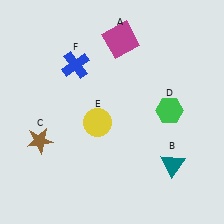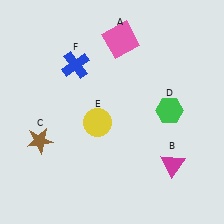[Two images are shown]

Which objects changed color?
A changed from magenta to pink. B changed from teal to magenta.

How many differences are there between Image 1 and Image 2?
There are 2 differences between the two images.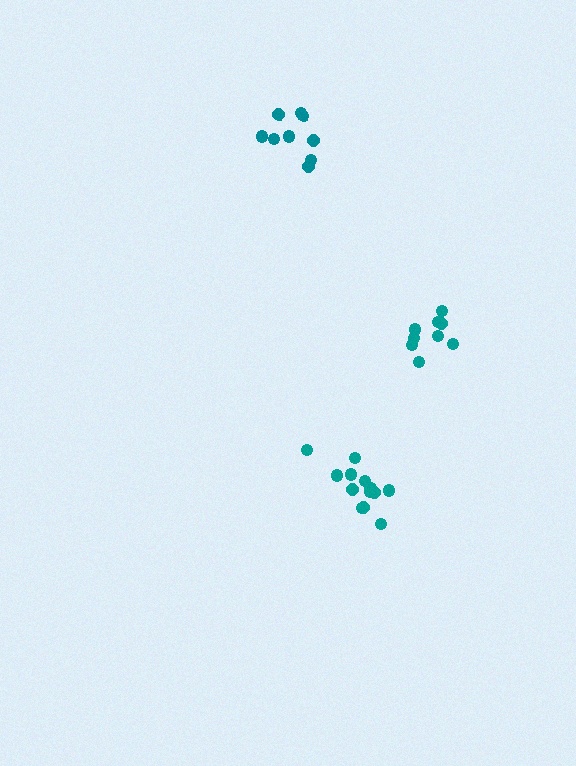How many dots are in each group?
Group 1: 9 dots, Group 2: 13 dots, Group 3: 9 dots (31 total).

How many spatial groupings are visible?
There are 3 spatial groupings.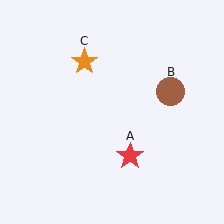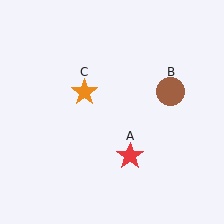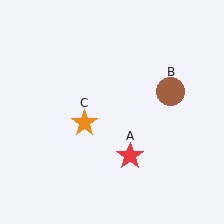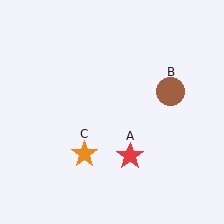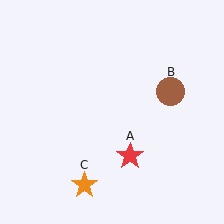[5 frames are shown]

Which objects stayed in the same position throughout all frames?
Red star (object A) and brown circle (object B) remained stationary.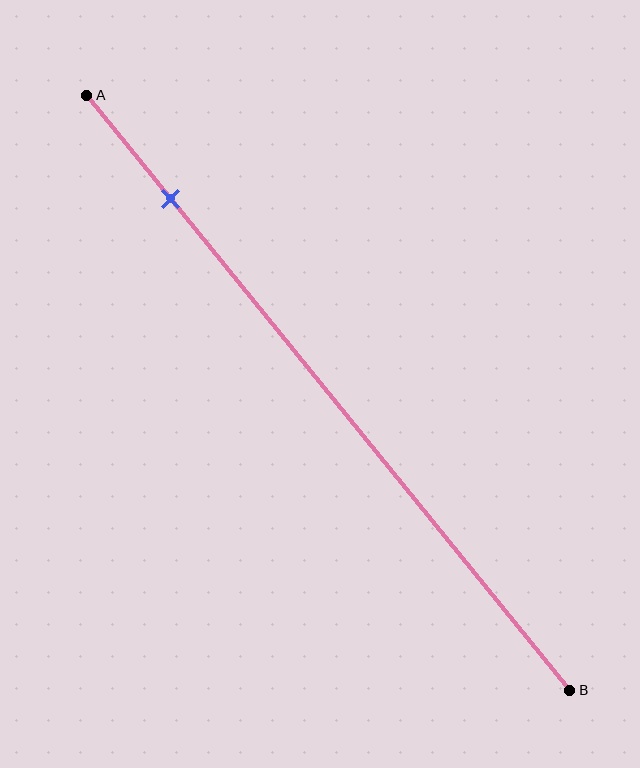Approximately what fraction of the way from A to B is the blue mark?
The blue mark is approximately 15% of the way from A to B.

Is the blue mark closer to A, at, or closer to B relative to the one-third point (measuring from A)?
The blue mark is closer to point A than the one-third point of segment AB.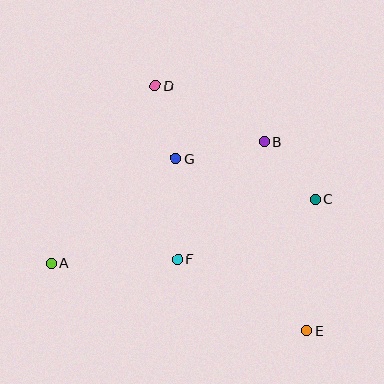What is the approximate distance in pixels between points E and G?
The distance between E and G is approximately 216 pixels.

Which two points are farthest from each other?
Points D and E are farthest from each other.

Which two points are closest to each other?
Points D and G are closest to each other.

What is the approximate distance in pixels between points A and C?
The distance between A and C is approximately 271 pixels.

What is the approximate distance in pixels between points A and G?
The distance between A and G is approximately 162 pixels.